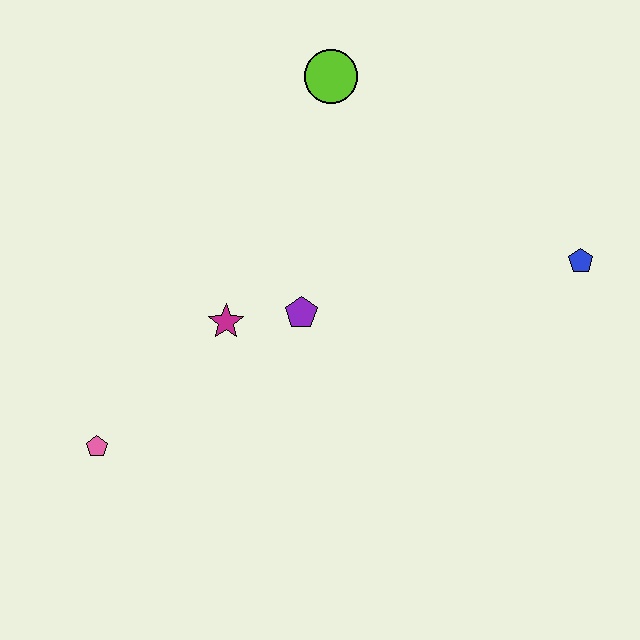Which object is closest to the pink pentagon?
The magenta star is closest to the pink pentagon.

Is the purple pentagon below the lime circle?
Yes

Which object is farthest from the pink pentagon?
The blue pentagon is farthest from the pink pentagon.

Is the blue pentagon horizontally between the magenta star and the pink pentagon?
No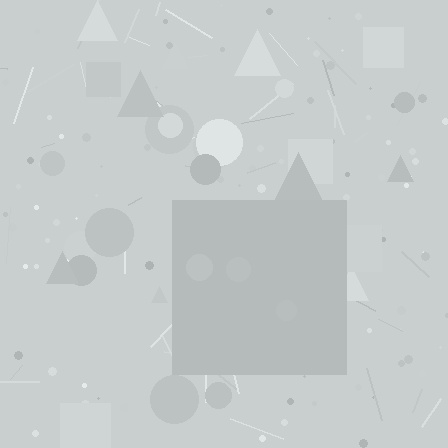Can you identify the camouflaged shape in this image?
The camouflaged shape is a square.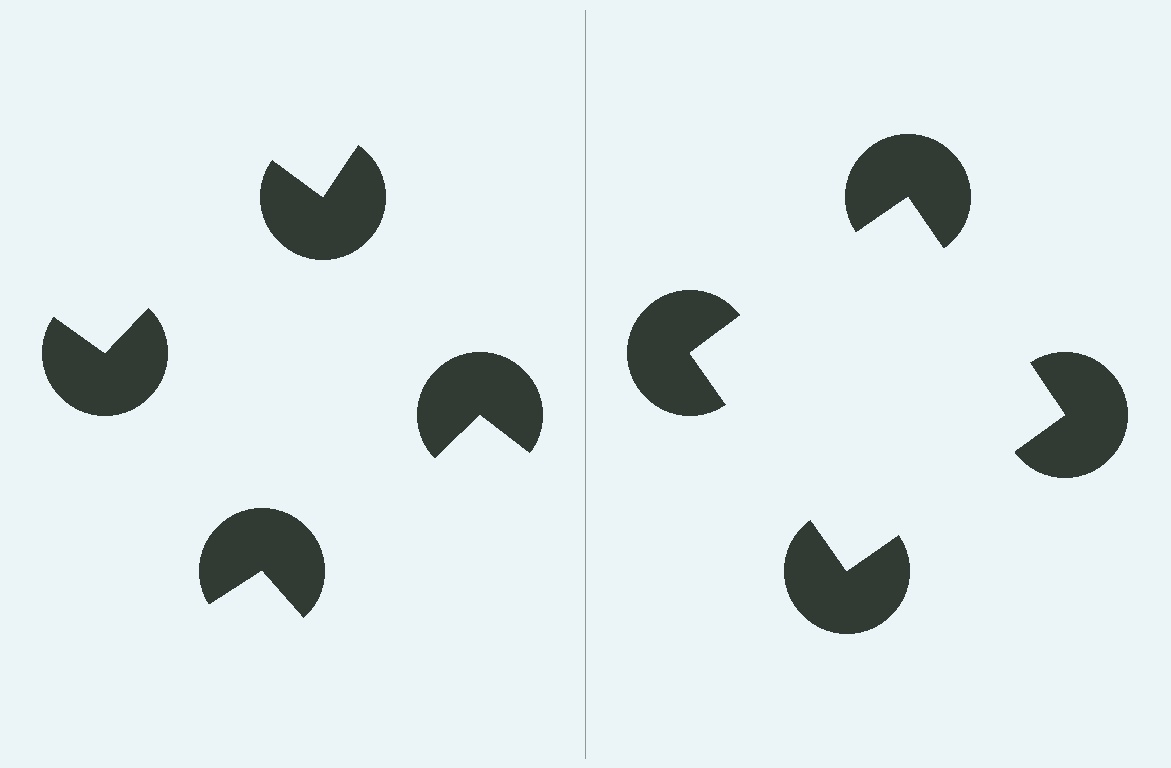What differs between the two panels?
The pac-man discs are positioned identically on both sides; only the wedge orientations differ. On the right they align to a square; on the left they are misaligned.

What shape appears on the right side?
An illusory square.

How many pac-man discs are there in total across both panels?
8 — 4 on each side.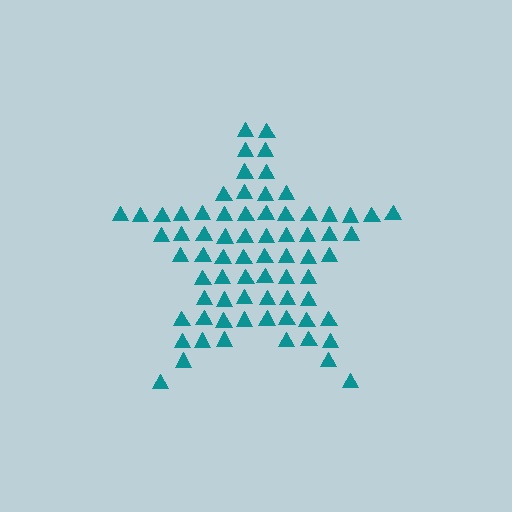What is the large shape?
The large shape is a star.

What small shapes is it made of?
It is made of small triangles.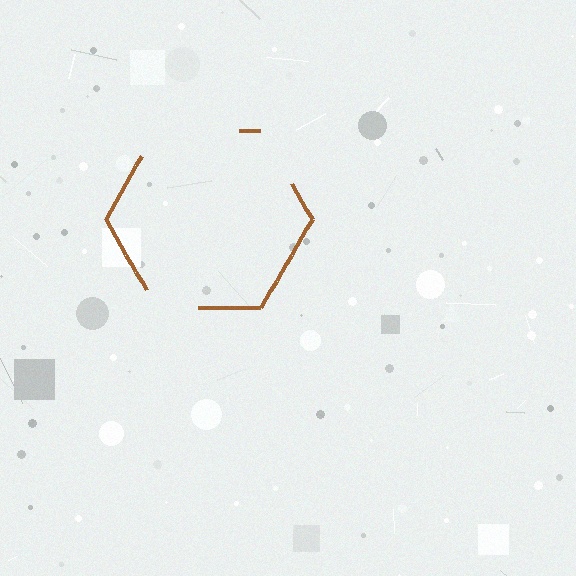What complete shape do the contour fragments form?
The contour fragments form a hexagon.